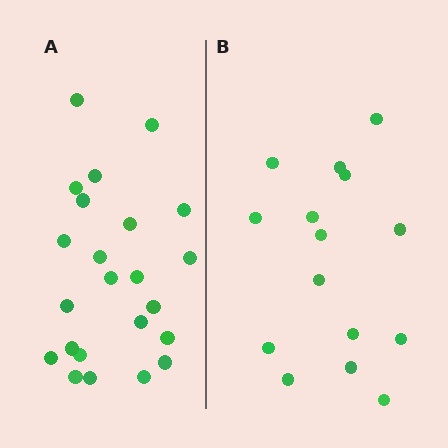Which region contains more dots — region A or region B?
Region A (the left region) has more dots.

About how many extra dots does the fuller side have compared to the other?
Region A has roughly 8 or so more dots than region B.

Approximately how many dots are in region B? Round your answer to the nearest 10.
About 20 dots. (The exact count is 15, which rounds to 20.)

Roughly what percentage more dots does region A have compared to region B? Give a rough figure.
About 55% more.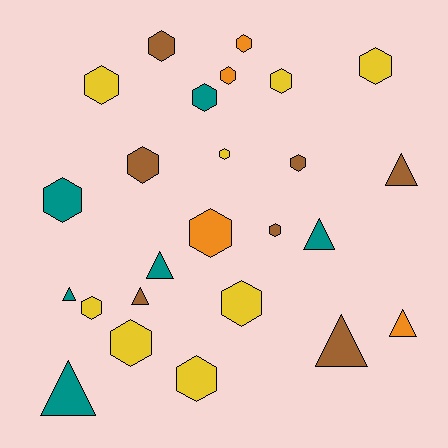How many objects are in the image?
There are 25 objects.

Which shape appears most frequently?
Hexagon, with 17 objects.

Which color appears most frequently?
Yellow, with 8 objects.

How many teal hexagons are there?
There are 2 teal hexagons.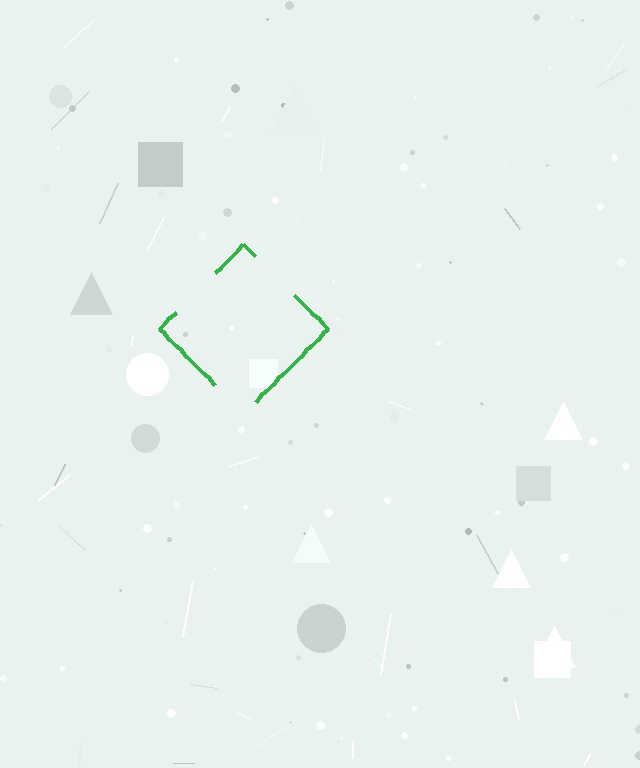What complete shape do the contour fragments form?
The contour fragments form a diamond.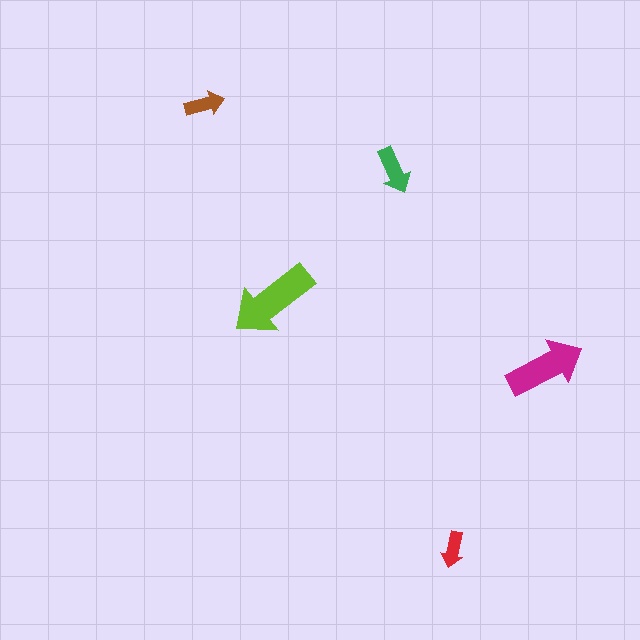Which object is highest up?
The brown arrow is topmost.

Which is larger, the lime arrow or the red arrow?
The lime one.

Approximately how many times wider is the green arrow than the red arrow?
About 1.5 times wider.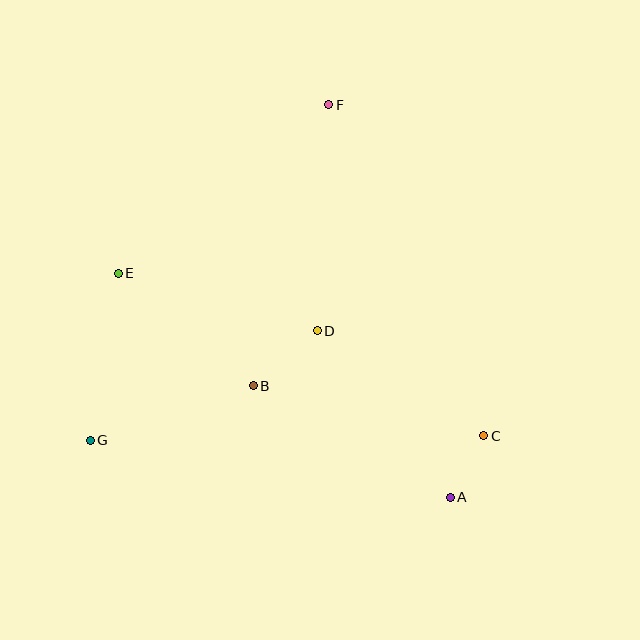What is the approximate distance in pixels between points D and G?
The distance between D and G is approximately 252 pixels.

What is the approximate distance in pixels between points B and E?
The distance between B and E is approximately 176 pixels.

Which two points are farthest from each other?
Points F and G are farthest from each other.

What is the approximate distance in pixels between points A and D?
The distance between A and D is approximately 213 pixels.